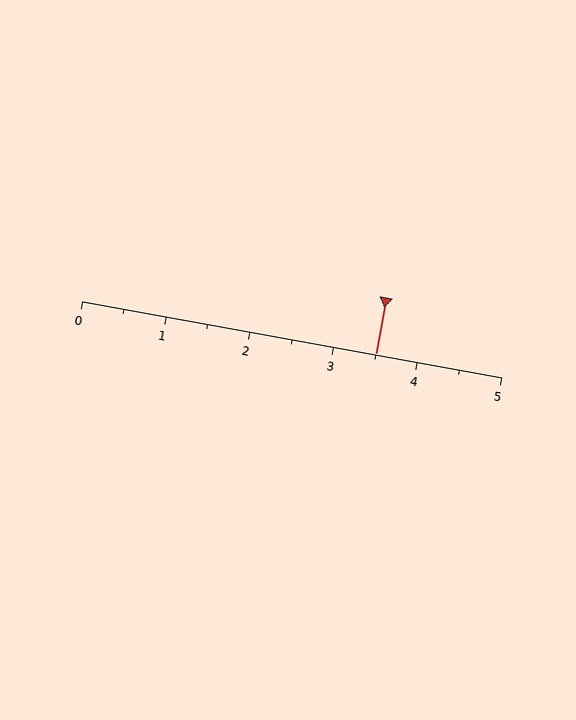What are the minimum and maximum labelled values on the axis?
The axis runs from 0 to 5.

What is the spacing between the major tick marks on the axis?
The major ticks are spaced 1 apart.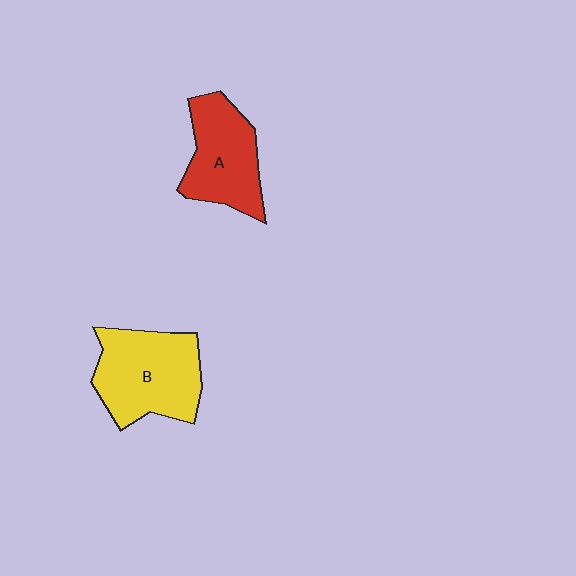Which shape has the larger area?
Shape B (yellow).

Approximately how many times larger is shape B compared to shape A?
Approximately 1.2 times.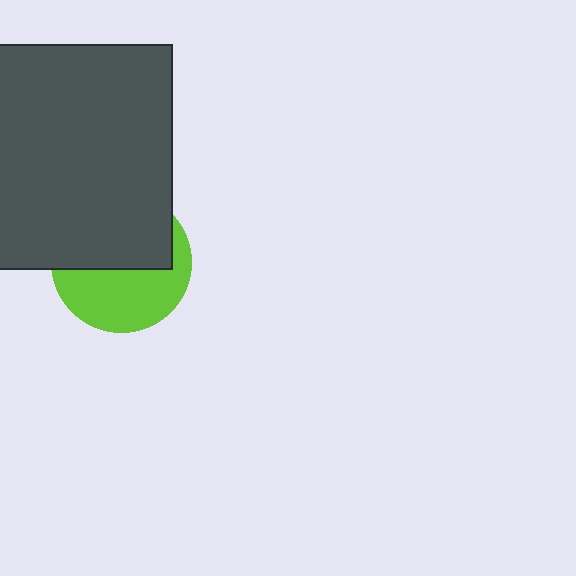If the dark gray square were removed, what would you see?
You would see the complete lime circle.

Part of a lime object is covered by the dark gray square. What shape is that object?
It is a circle.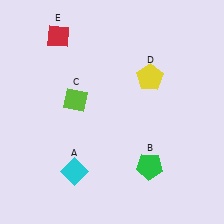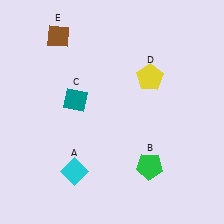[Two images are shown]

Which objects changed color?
C changed from lime to teal. E changed from red to brown.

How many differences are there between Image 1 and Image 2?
There are 2 differences between the two images.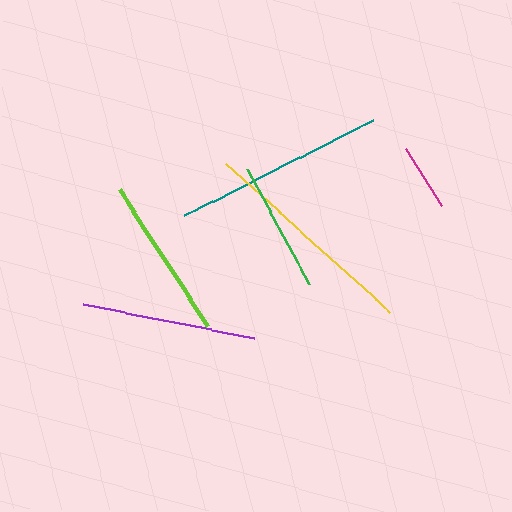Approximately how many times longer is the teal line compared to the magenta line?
The teal line is approximately 3.1 times the length of the magenta line.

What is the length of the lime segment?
The lime segment is approximately 164 pixels long.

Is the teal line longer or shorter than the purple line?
The teal line is longer than the purple line.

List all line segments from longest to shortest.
From longest to shortest: yellow, teal, purple, lime, green, magenta.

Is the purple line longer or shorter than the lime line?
The purple line is longer than the lime line.